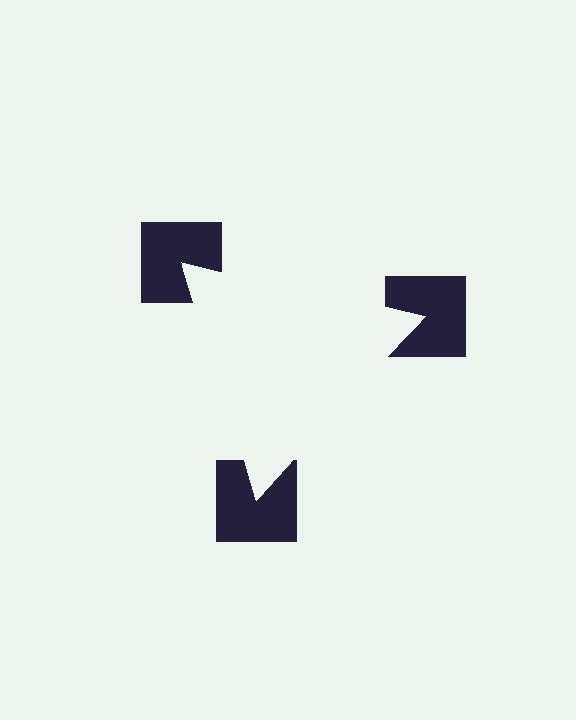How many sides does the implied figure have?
3 sides.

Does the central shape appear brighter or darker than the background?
It typically appears slightly brighter than the background, even though no actual brightness change is drawn.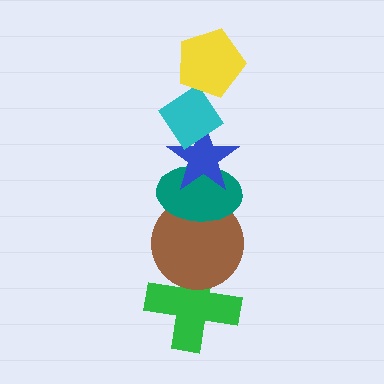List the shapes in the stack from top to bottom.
From top to bottom: the yellow pentagon, the cyan diamond, the blue star, the teal ellipse, the brown circle, the green cross.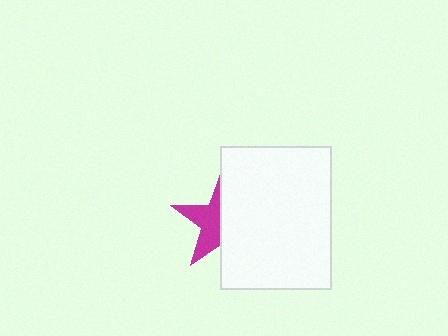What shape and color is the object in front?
The object in front is a white rectangle.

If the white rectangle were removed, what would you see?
You would see the complete magenta star.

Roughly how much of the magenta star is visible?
A small part of it is visible (roughly 45%).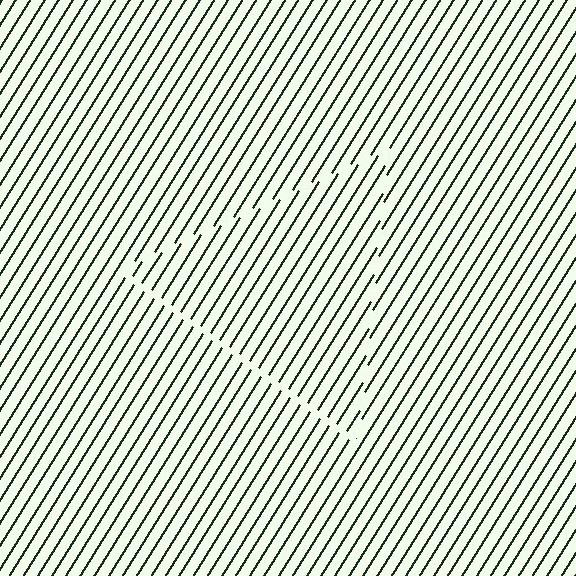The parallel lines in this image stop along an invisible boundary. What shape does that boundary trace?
An illusory triangle. The interior of the shape contains the same grating, shifted by half a period — the contour is defined by the phase discontinuity where line-ends from the inner and outer gratings abut.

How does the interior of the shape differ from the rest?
The interior of the shape contains the same grating, shifted by half a period — the contour is defined by the phase discontinuity where line-ends from the inner and outer gratings abut.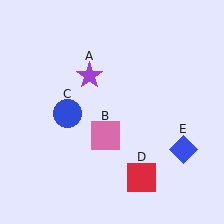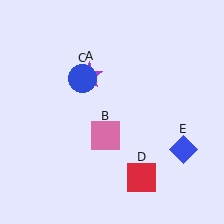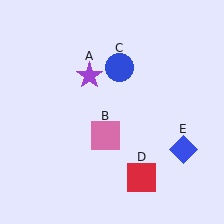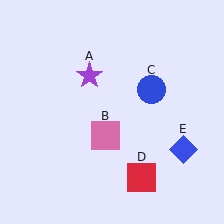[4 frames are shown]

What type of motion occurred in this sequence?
The blue circle (object C) rotated clockwise around the center of the scene.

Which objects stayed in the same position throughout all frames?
Purple star (object A) and pink square (object B) and red square (object D) and blue diamond (object E) remained stationary.